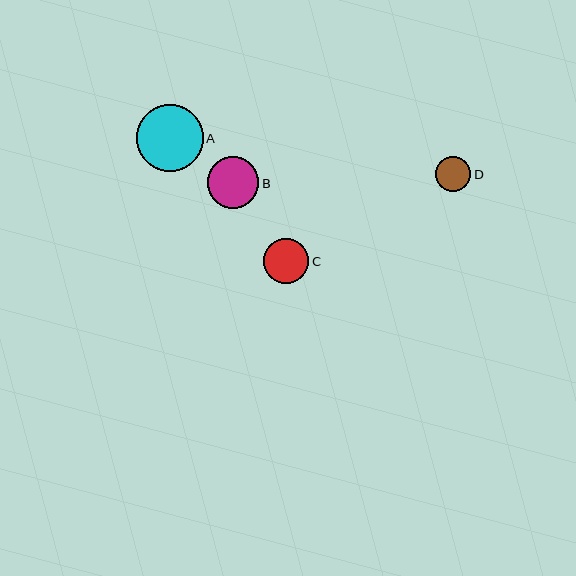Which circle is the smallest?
Circle D is the smallest with a size of approximately 35 pixels.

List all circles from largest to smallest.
From largest to smallest: A, B, C, D.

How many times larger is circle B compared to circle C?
Circle B is approximately 1.1 times the size of circle C.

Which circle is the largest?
Circle A is the largest with a size of approximately 67 pixels.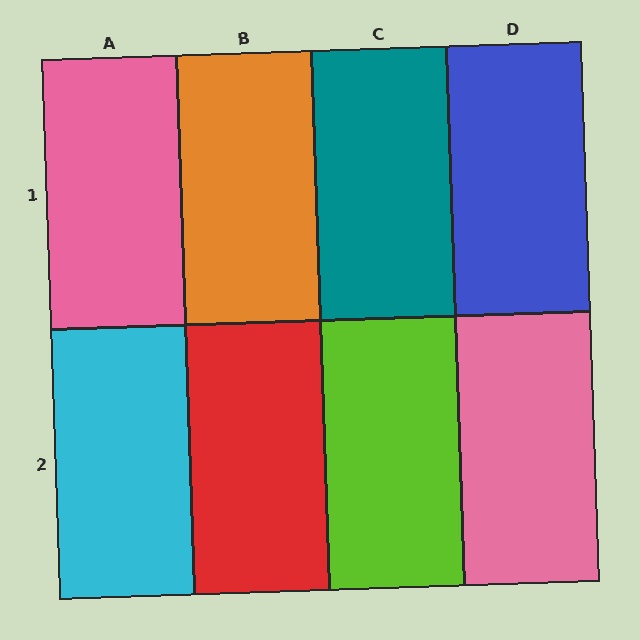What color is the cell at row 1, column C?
Teal.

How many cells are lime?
1 cell is lime.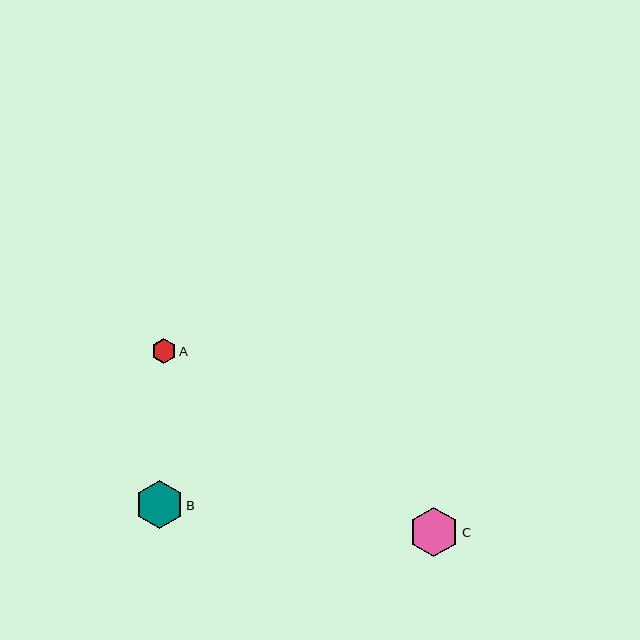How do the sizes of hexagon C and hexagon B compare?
Hexagon C and hexagon B are approximately the same size.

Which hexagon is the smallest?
Hexagon A is the smallest with a size of approximately 25 pixels.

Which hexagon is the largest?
Hexagon C is the largest with a size of approximately 50 pixels.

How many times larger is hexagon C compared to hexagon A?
Hexagon C is approximately 2.0 times the size of hexagon A.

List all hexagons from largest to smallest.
From largest to smallest: C, B, A.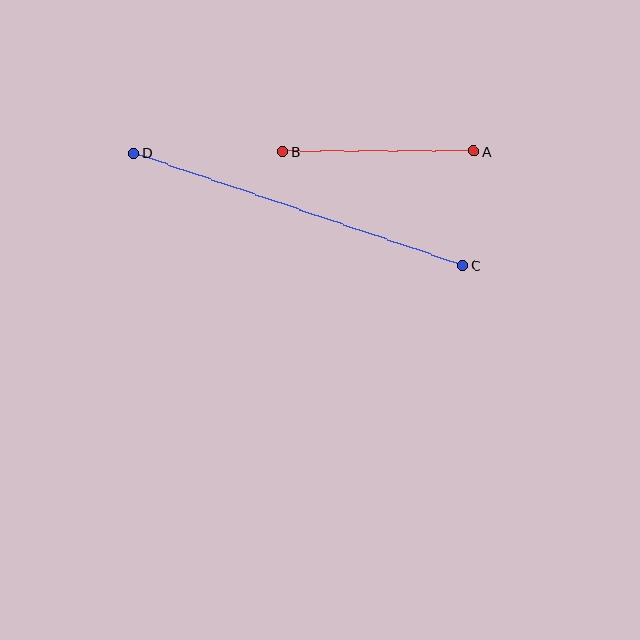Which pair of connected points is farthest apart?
Points C and D are farthest apart.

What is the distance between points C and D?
The distance is approximately 348 pixels.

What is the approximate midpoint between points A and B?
The midpoint is at approximately (378, 151) pixels.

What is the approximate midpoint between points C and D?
The midpoint is at approximately (298, 209) pixels.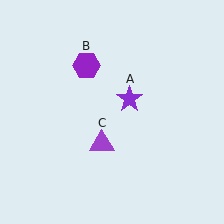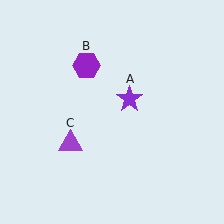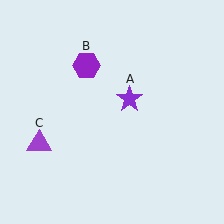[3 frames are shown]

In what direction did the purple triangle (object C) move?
The purple triangle (object C) moved left.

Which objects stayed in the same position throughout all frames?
Purple star (object A) and purple hexagon (object B) remained stationary.